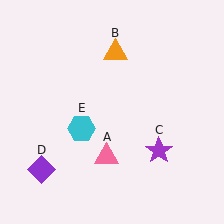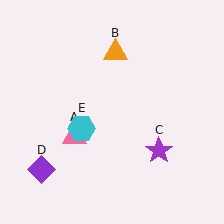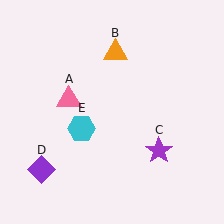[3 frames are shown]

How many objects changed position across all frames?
1 object changed position: pink triangle (object A).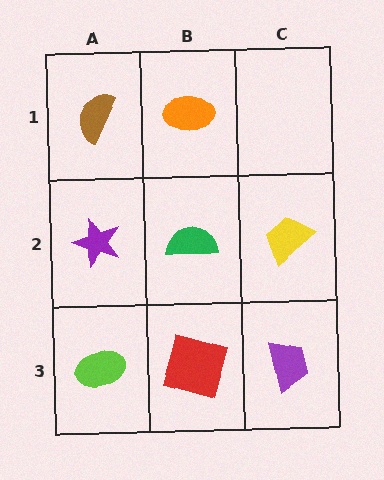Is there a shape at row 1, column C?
No, that cell is empty.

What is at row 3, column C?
A purple trapezoid.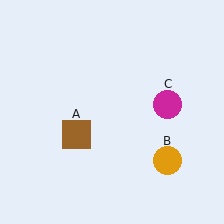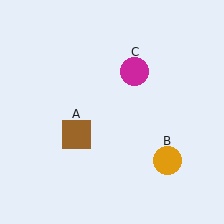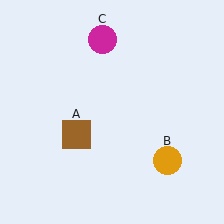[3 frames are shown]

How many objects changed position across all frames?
1 object changed position: magenta circle (object C).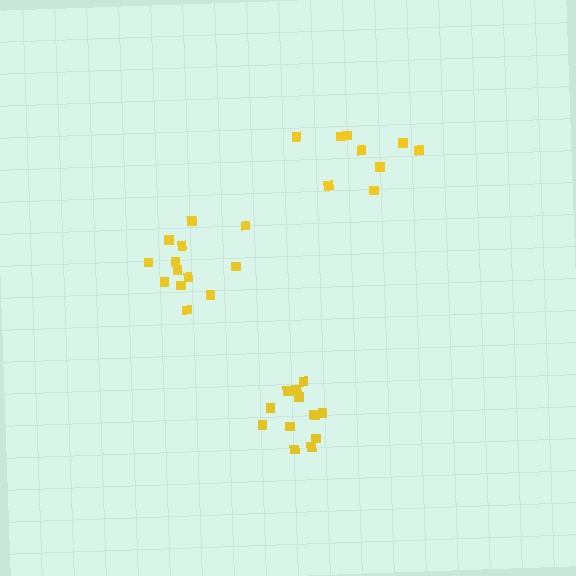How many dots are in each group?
Group 1: 13 dots, Group 2: 13 dots, Group 3: 9 dots (35 total).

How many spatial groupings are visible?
There are 3 spatial groupings.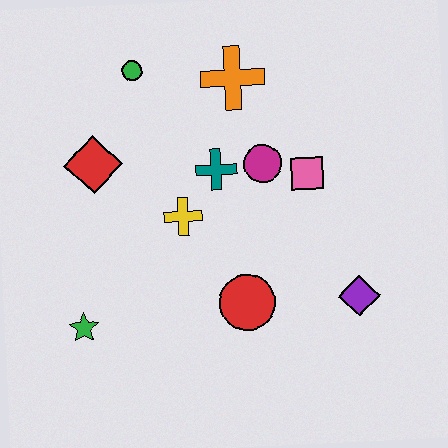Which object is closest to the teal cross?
The magenta circle is closest to the teal cross.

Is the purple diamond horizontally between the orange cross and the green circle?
No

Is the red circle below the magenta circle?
Yes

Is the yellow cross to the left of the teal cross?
Yes